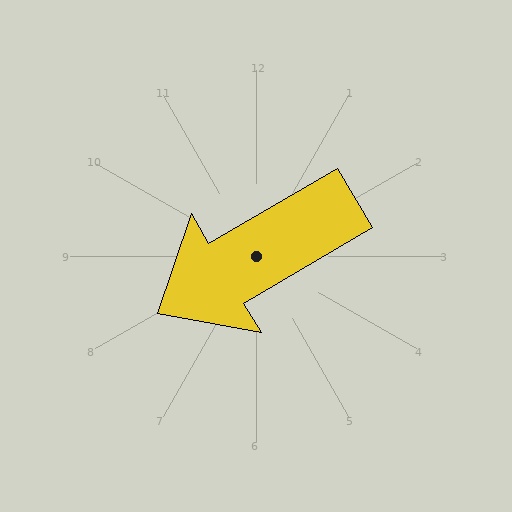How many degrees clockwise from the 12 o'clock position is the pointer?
Approximately 240 degrees.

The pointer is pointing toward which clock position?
Roughly 8 o'clock.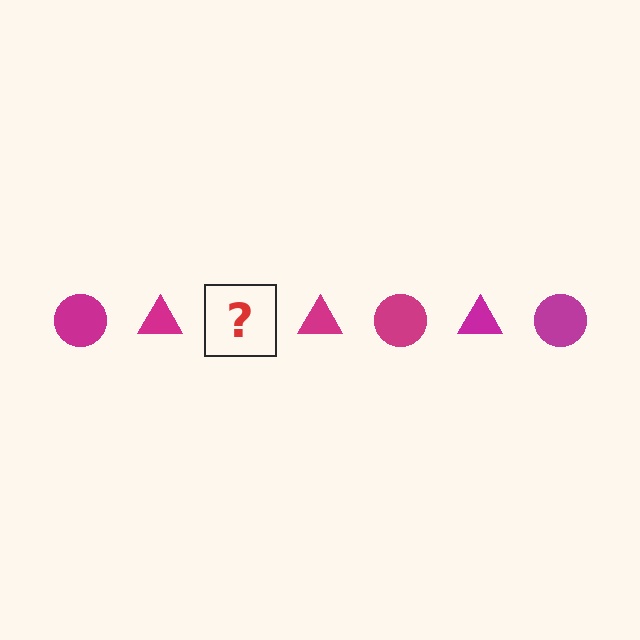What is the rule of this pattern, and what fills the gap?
The rule is that the pattern cycles through circle, triangle shapes in magenta. The gap should be filled with a magenta circle.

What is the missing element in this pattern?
The missing element is a magenta circle.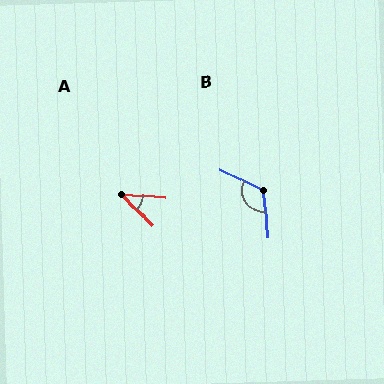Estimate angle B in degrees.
Approximately 121 degrees.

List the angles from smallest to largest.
A (41°), B (121°).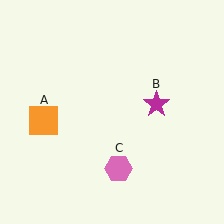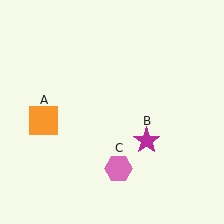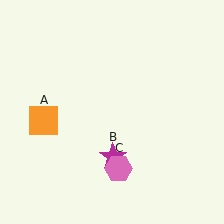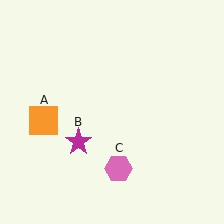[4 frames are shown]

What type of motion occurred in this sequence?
The magenta star (object B) rotated clockwise around the center of the scene.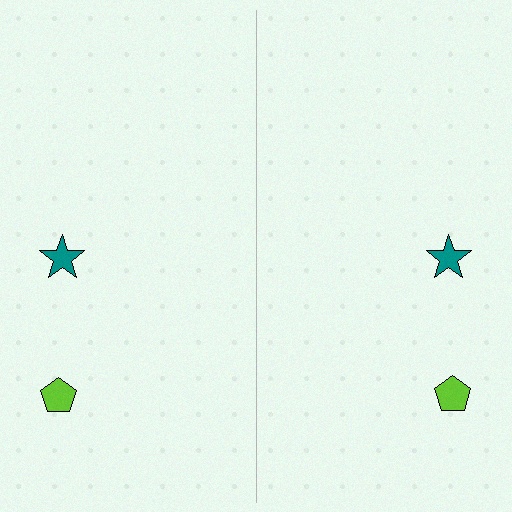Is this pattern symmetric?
Yes, this pattern has bilateral (reflection) symmetry.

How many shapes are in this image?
There are 4 shapes in this image.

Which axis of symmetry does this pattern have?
The pattern has a vertical axis of symmetry running through the center of the image.